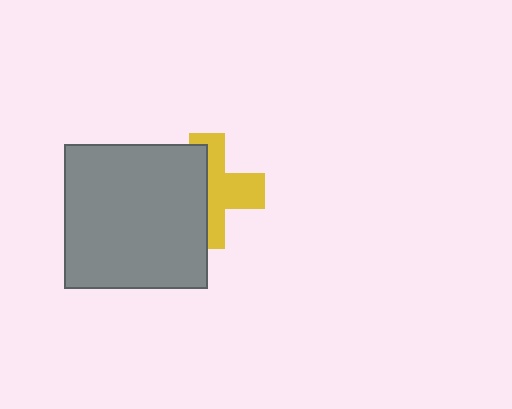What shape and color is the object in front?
The object in front is a gray square.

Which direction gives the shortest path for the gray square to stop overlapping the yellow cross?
Moving left gives the shortest separation.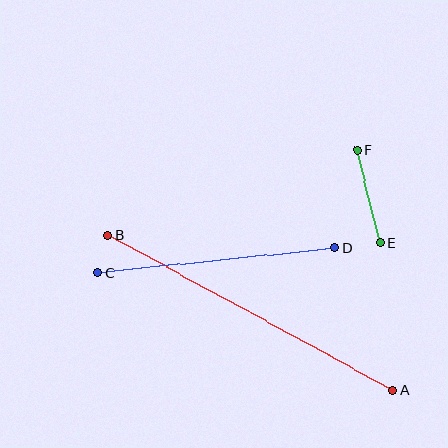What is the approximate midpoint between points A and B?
The midpoint is at approximately (250, 312) pixels.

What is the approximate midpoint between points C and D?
The midpoint is at approximately (216, 260) pixels.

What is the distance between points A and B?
The distance is approximately 325 pixels.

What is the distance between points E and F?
The distance is approximately 95 pixels.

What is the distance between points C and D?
The distance is approximately 238 pixels.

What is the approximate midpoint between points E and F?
The midpoint is at approximately (369, 196) pixels.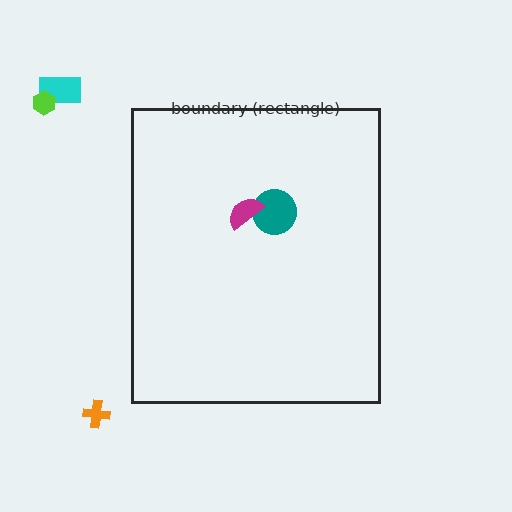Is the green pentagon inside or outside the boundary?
Inside.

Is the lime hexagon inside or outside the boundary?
Outside.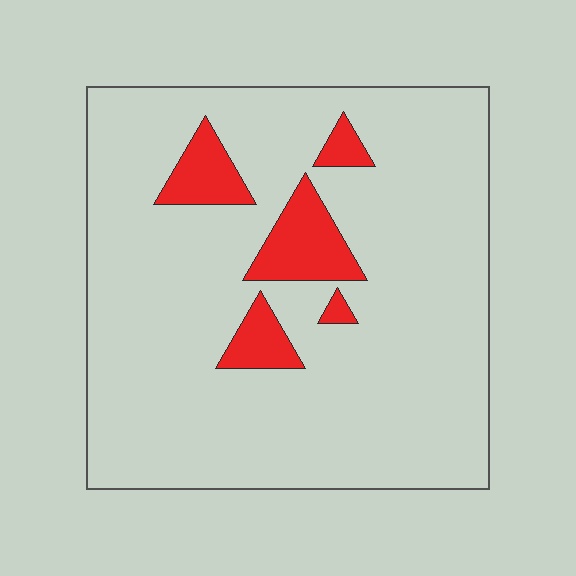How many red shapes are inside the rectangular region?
5.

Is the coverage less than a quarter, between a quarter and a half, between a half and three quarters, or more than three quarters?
Less than a quarter.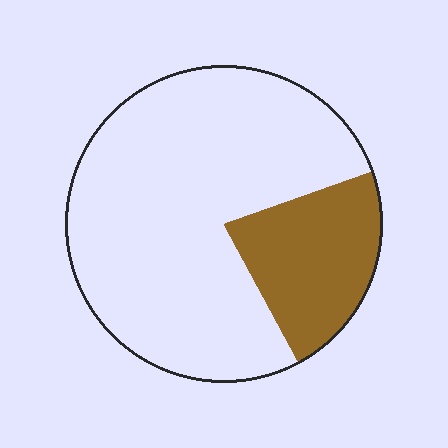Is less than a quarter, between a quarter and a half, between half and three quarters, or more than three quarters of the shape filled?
Less than a quarter.